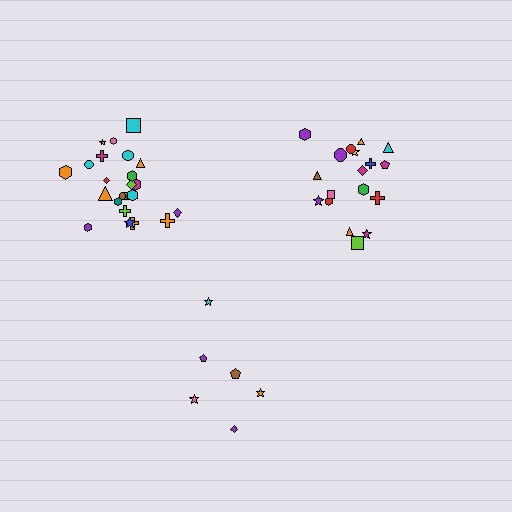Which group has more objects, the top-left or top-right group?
The top-left group.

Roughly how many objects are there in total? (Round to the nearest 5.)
Roughly 50 objects in total.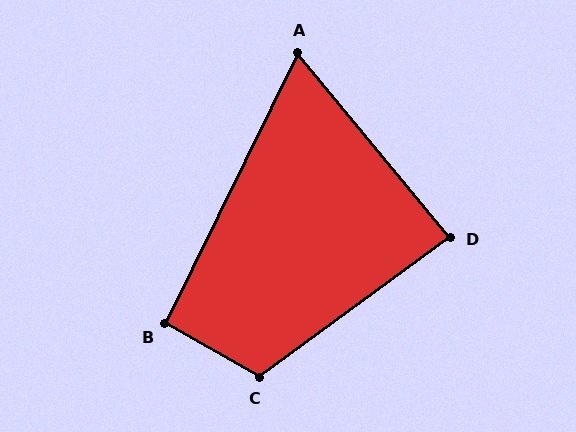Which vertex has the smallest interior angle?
A, at approximately 66 degrees.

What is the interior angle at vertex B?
Approximately 93 degrees (approximately right).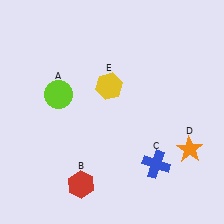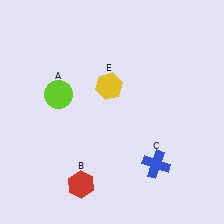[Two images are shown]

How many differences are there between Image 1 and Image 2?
There is 1 difference between the two images.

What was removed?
The orange star (D) was removed in Image 2.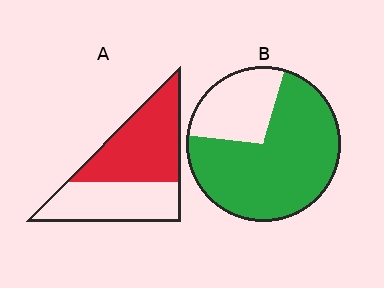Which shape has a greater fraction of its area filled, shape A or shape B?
Shape B.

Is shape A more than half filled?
Yes.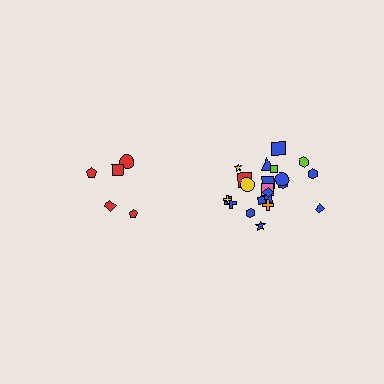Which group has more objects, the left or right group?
The right group.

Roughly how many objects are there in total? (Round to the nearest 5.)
Roughly 25 objects in total.